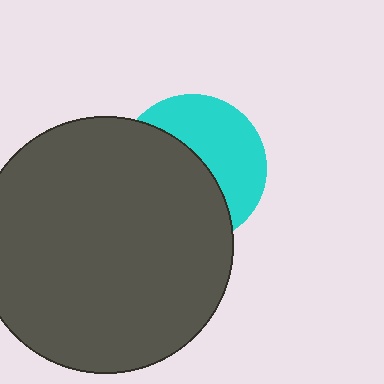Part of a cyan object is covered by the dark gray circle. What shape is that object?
It is a circle.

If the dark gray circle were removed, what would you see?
You would see the complete cyan circle.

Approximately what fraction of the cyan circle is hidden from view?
Roughly 55% of the cyan circle is hidden behind the dark gray circle.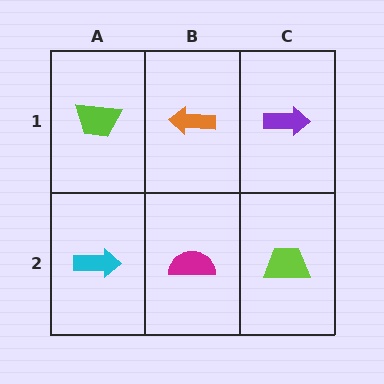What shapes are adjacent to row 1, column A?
A cyan arrow (row 2, column A), an orange arrow (row 1, column B).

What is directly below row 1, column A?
A cyan arrow.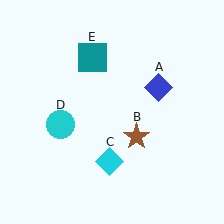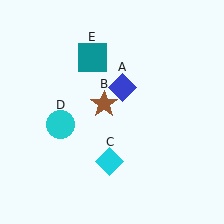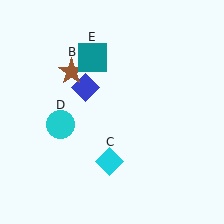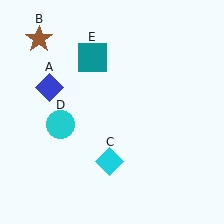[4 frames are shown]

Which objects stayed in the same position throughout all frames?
Cyan diamond (object C) and cyan circle (object D) and teal square (object E) remained stationary.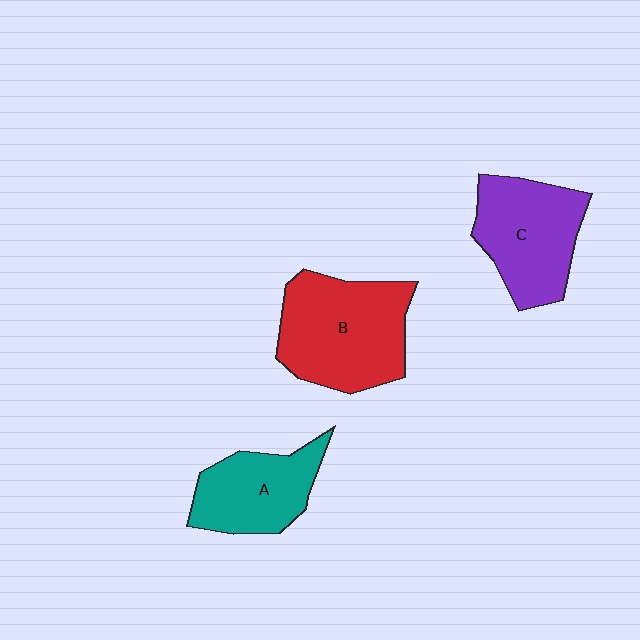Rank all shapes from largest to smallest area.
From largest to smallest: B (red), C (purple), A (teal).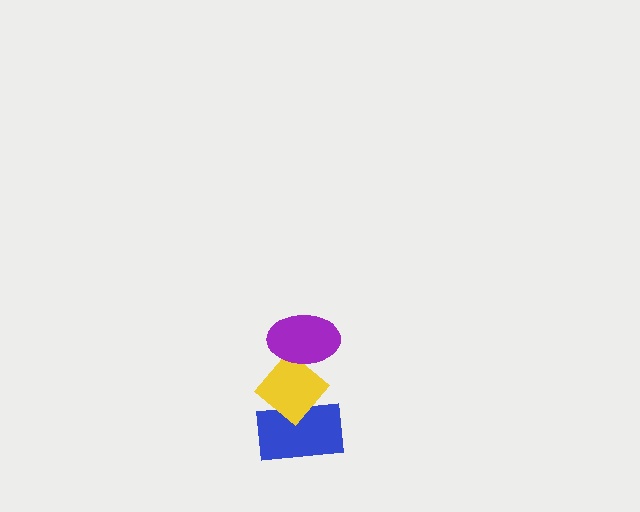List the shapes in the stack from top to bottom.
From top to bottom: the purple ellipse, the yellow diamond, the blue rectangle.